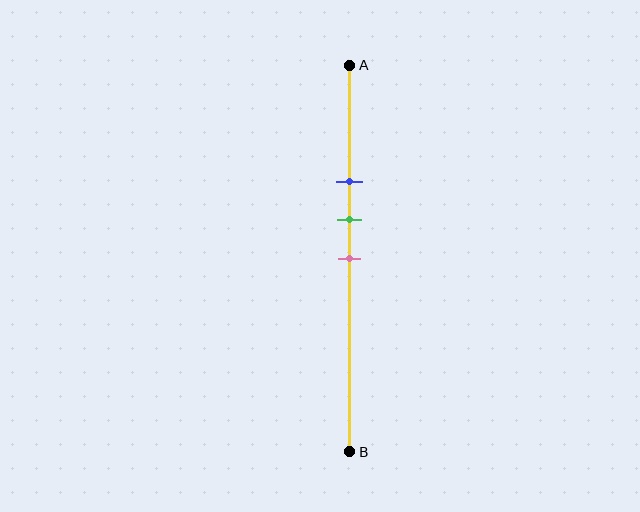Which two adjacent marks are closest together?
The green and pink marks are the closest adjacent pair.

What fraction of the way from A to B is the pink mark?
The pink mark is approximately 50% (0.5) of the way from A to B.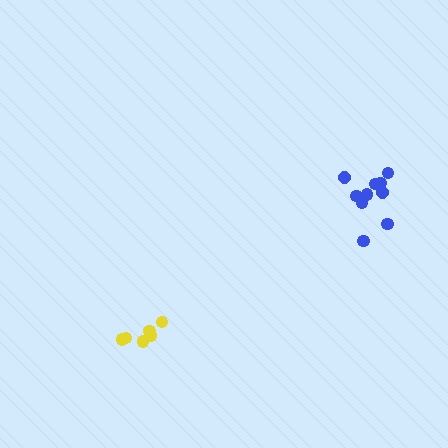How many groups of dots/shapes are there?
There are 2 groups.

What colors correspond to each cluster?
The clusters are colored: yellow, blue.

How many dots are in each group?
Group 1: 6 dots, Group 2: 10 dots (16 total).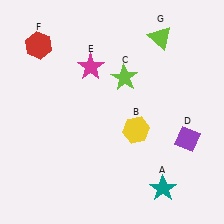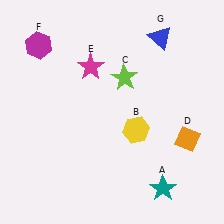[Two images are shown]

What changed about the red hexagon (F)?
In Image 1, F is red. In Image 2, it changed to magenta.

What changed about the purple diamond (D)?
In Image 1, D is purple. In Image 2, it changed to orange.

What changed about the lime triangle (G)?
In Image 1, G is lime. In Image 2, it changed to blue.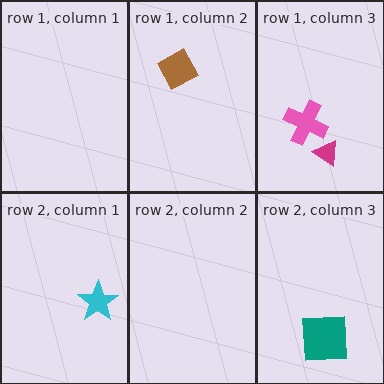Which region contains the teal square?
The row 2, column 3 region.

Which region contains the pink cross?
The row 1, column 3 region.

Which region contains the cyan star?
The row 2, column 1 region.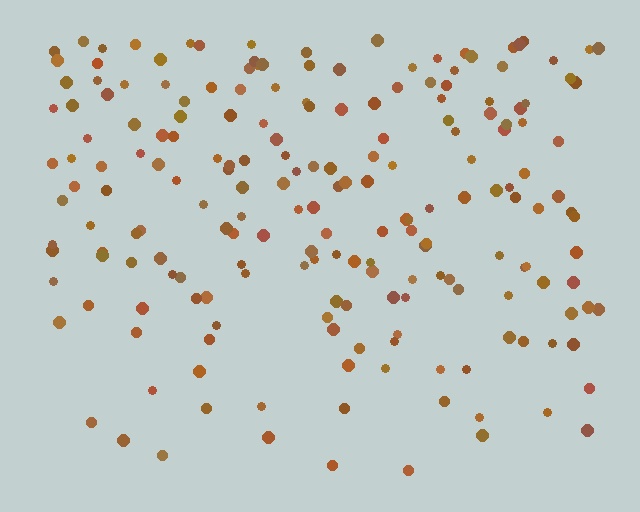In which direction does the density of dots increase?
From bottom to top, with the top side densest.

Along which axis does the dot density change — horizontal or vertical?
Vertical.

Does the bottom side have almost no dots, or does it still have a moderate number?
Still a moderate number, just noticeably fewer than the top.